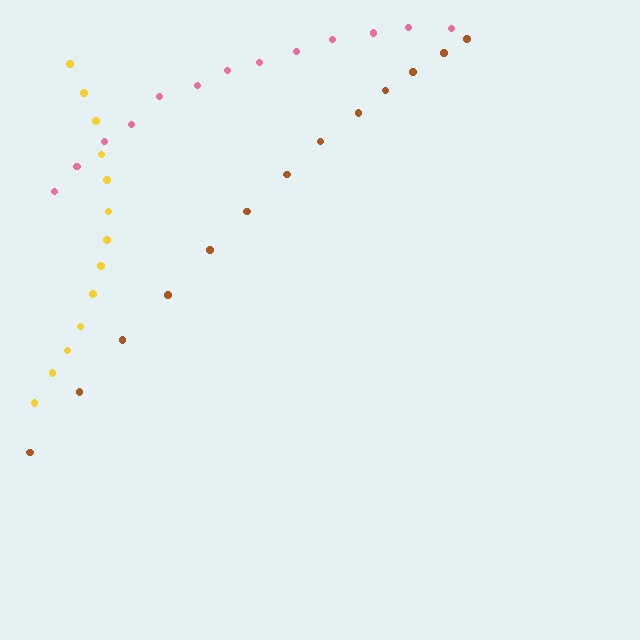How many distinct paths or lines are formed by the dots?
There are 3 distinct paths.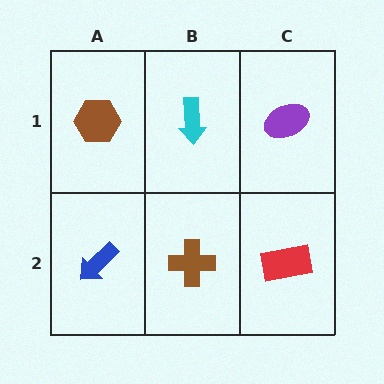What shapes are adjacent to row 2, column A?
A brown hexagon (row 1, column A), a brown cross (row 2, column B).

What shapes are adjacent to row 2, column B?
A cyan arrow (row 1, column B), a blue arrow (row 2, column A), a red rectangle (row 2, column C).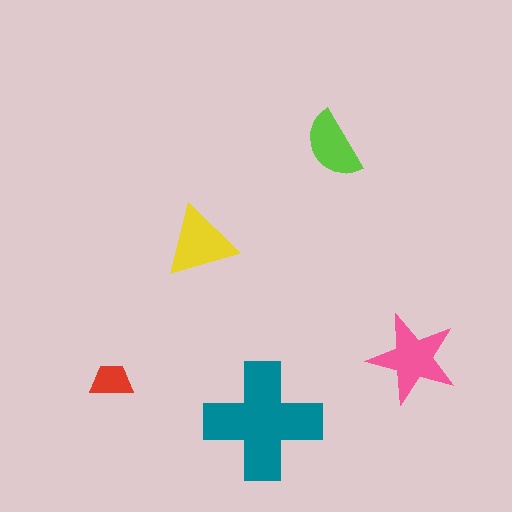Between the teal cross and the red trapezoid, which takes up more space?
The teal cross.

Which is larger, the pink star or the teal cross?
The teal cross.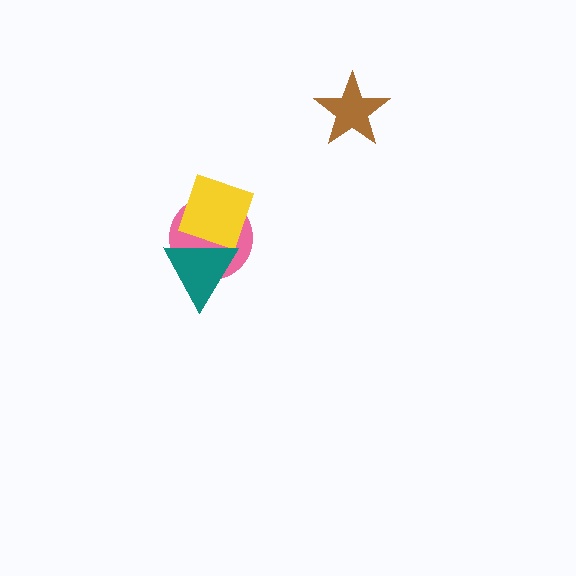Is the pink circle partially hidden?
Yes, it is partially covered by another shape.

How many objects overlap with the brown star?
0 objects overlap with the brown star.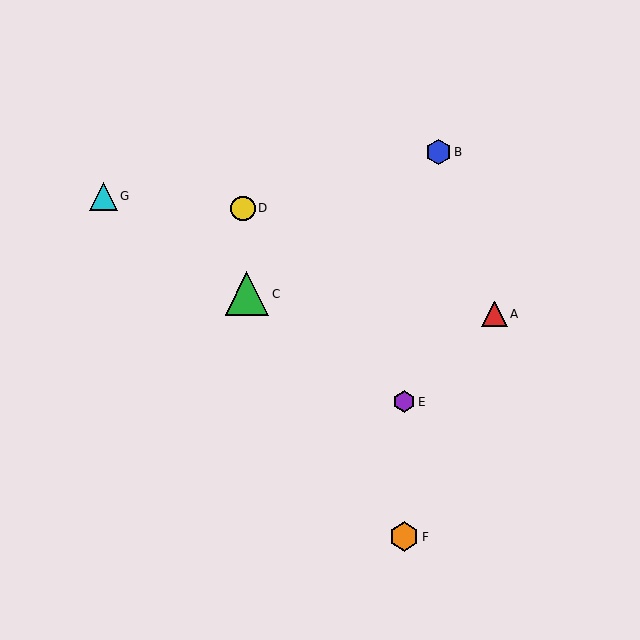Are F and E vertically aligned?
Yes, both are at x≈404.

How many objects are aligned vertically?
2 objects (E, F) are aligned vertically.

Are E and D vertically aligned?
No, E is at x≈404 and D is at x≈243.